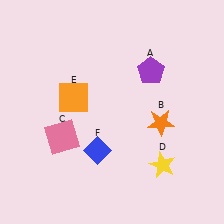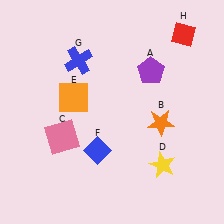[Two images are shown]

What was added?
A blue cross (G), a red diamond (H) were added in Image 2.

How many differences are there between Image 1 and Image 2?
There are 2 differences between the two images.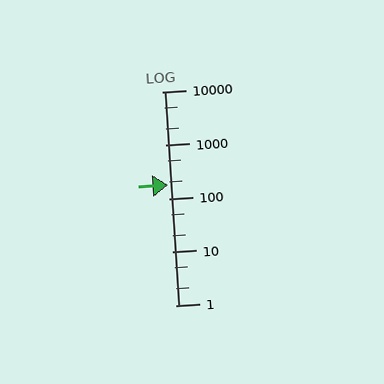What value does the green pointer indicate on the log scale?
The pointer indicates approximately 180.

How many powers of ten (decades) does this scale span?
The scale spans 4 decades, from 1 to 10000.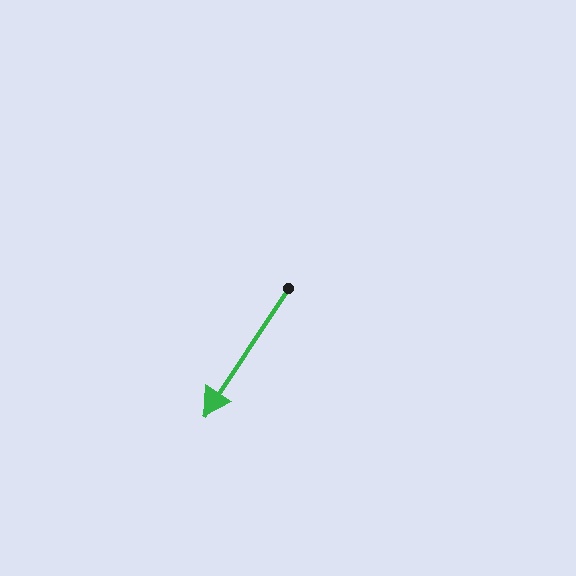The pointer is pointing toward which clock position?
Roughly 7 o'clock.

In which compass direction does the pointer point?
Southwest.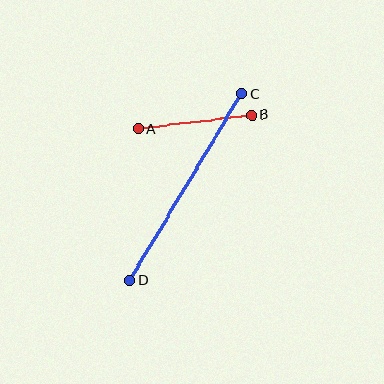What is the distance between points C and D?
The distance is approximately 218 pixels.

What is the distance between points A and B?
The distance is approximately 114 pixels.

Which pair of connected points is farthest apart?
Points C and D are farthest apart.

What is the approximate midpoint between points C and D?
The midpoint is at approximately (186, 187) pixels.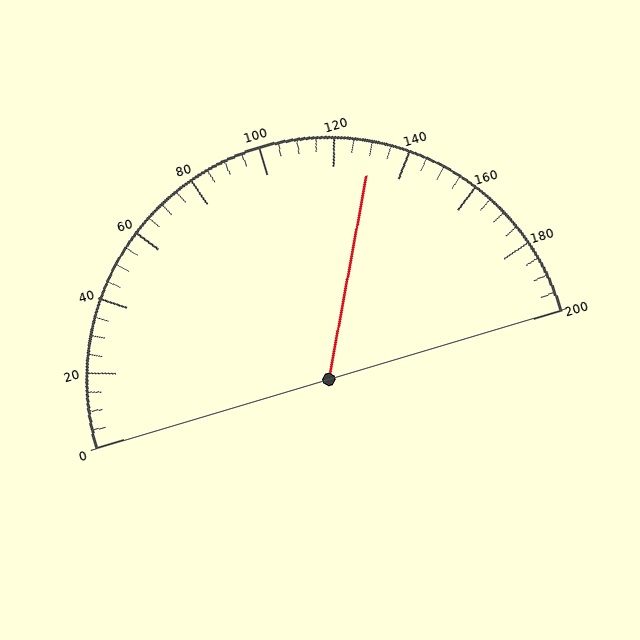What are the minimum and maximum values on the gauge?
The gauge ranges from 0 to 200.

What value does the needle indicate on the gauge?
The needle indicates approximately 130.